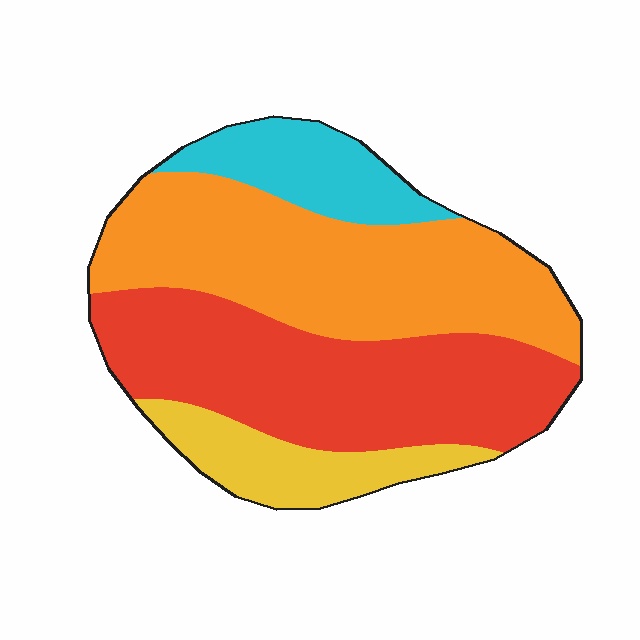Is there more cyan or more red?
Red.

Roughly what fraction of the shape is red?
Red covers roughly 35% of the shape.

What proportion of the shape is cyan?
Cyan takes up about one eighth (1/8) of the shape.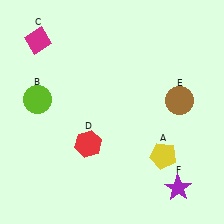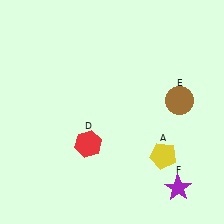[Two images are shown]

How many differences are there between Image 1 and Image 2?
There are 2 differences between the two images.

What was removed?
The magenta diamond (C), the lime circle (B) were removed in Image 2.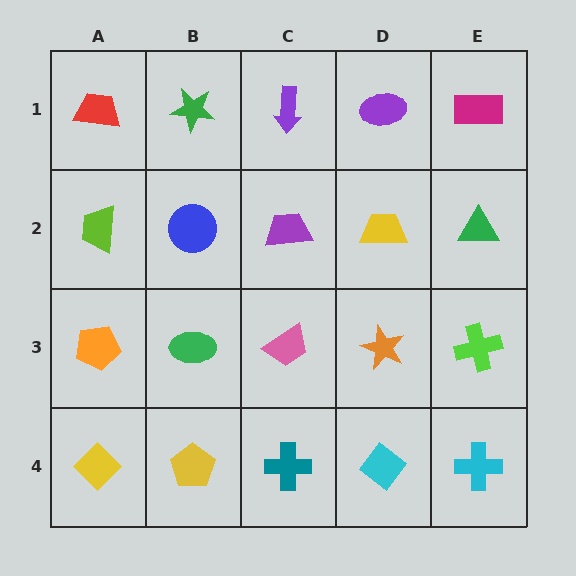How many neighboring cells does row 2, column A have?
3.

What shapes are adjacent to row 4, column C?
A pink trapezoid (row 3, column C), a yellow pentagon (row 4, column B), a cyan diamond (row 4, column D).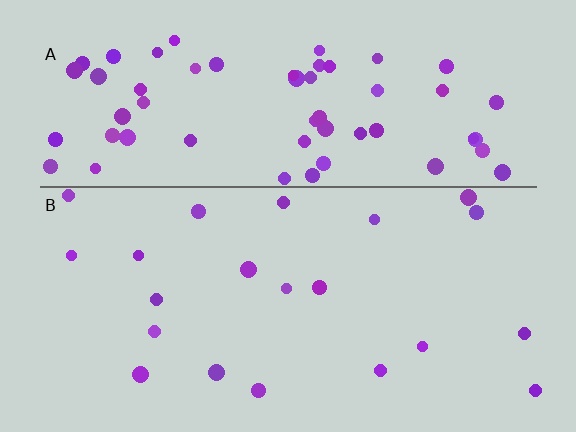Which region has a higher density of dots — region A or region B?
A (the top).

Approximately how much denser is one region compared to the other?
Approximately 3.0× — region A over region B.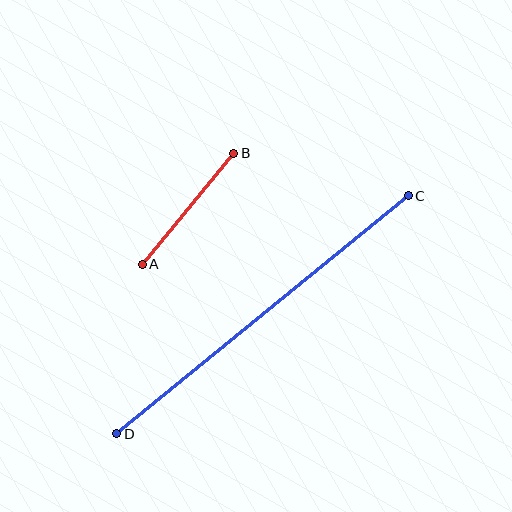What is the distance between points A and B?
The distance is approximately 144 pixels.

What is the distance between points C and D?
The distance is approximately 376 pixels.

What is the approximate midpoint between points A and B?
The midpoint is at approximately (188, 209) pixels.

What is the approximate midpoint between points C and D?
The midpoint is at approximately (263, 315) pixels.